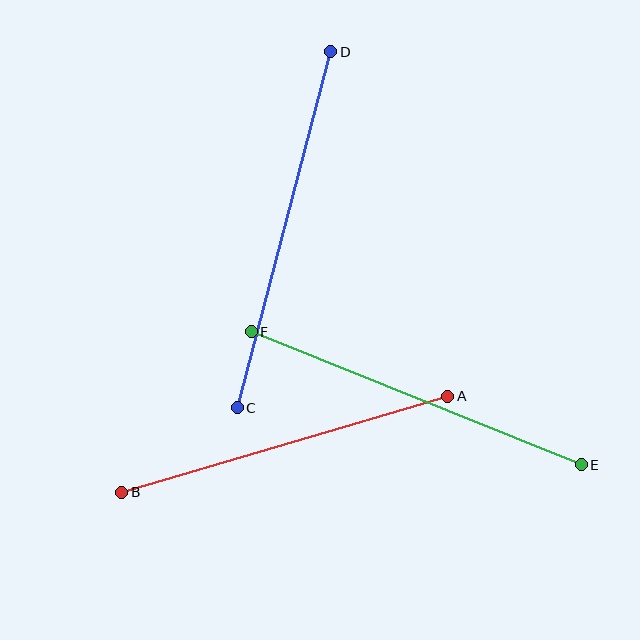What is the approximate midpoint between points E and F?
The midpoint is at approximately (416, 398) pixels.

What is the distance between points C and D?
The distance is approximately 368 pixels.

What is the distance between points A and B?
The distance is approximately 340 pixels.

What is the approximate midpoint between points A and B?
The midpoint is at approximately (285, 444) pixels.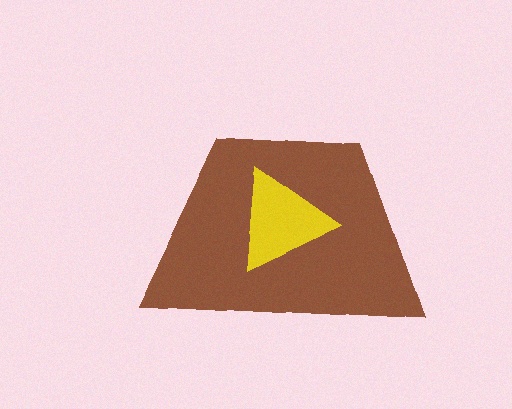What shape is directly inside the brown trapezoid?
The yellow triangle.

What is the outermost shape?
The brown trapezoid.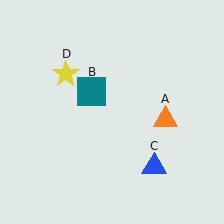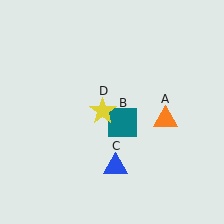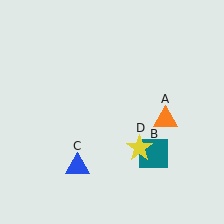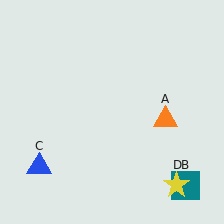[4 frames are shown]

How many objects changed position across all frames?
3 objects changed position: teal square (object B), blue triangle (object C), yellow star (object D).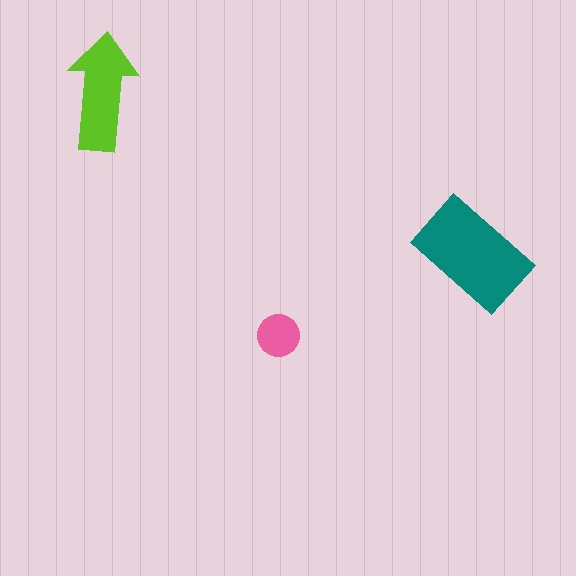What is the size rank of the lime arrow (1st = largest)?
2nd.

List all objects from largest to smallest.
The teal rectangle, the lime arrow, the pink circle.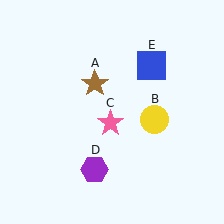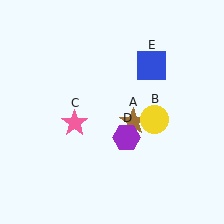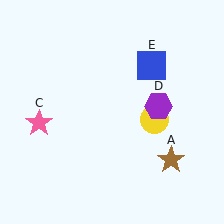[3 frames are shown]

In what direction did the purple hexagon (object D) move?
The purple hexagon (object D) moved up and to the right.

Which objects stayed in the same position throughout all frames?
Yellow circle (object B) and blue square (object E) remained stationary.